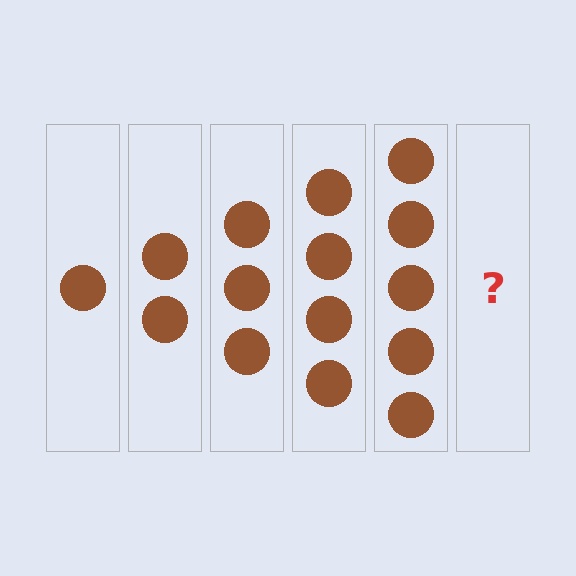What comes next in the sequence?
The next element should be 6 circles.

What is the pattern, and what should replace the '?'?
The pattern is that each step adds one more circle. The '?' should be 6 circles.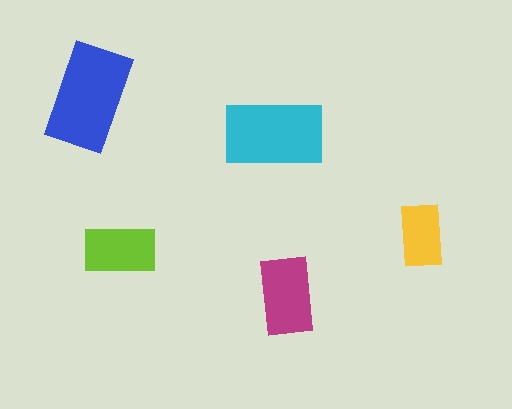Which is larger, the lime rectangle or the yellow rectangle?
The lime one.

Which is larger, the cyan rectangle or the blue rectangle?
The blue one.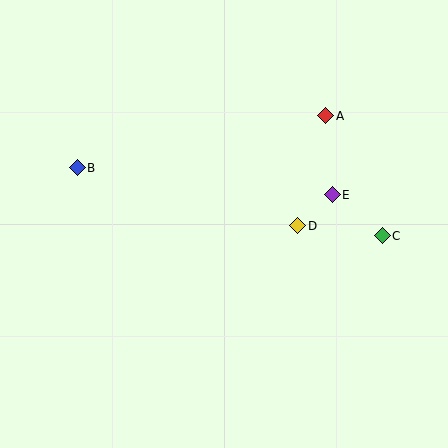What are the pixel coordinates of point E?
Point E is at (332, 195).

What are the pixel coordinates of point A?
Point A is at (326, 116).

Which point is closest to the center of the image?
Point D at (297, 226) is closest to the center.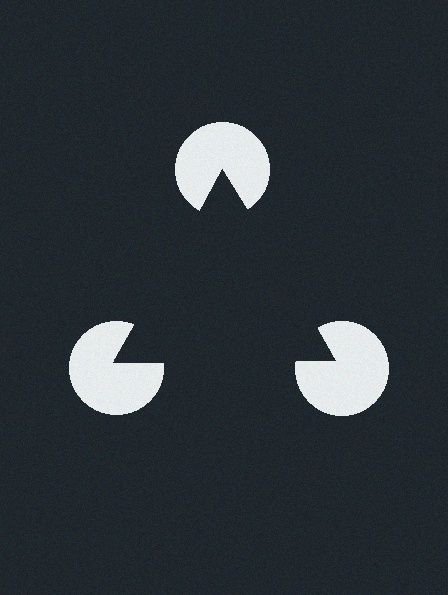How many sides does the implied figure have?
3 sides.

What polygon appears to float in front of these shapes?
An illusory triangle — its edges are inferred from the aligned wedge cuts in the pac-man discs, not physically drawn.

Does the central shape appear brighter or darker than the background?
It typically appears slightly darker than the background, even though no actual brightness change is drawn.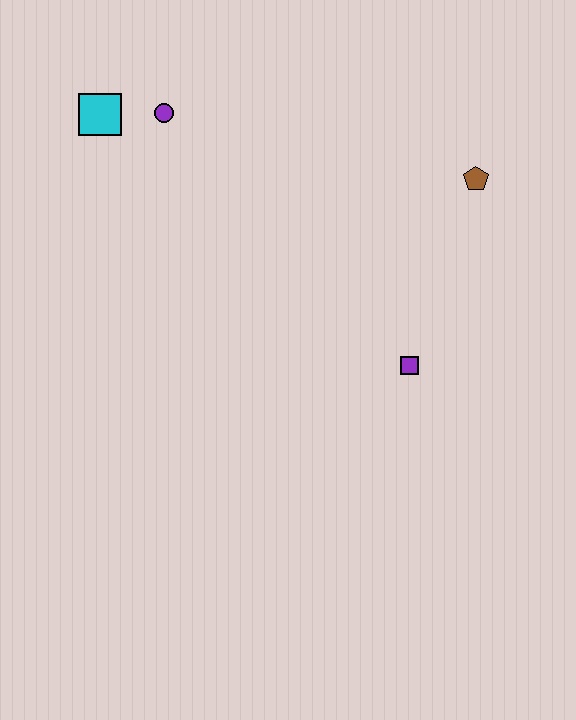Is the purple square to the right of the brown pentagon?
No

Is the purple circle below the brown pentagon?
No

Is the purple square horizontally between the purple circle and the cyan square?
No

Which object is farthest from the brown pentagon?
The cyan square is farthest from the brown pentagon.